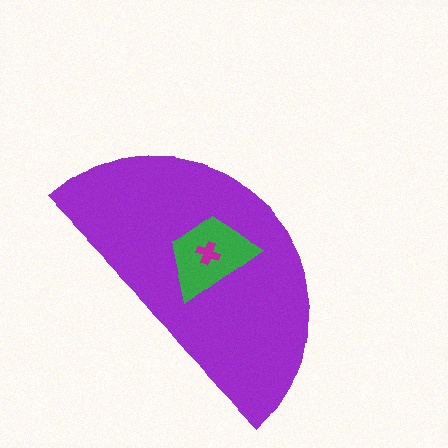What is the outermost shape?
The purple semicircle.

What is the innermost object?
The magenta cross.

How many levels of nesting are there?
3.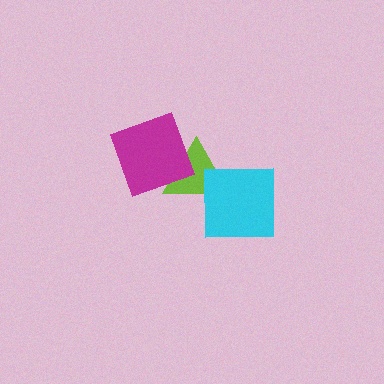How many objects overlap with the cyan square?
1 object overlaps with the cyan square.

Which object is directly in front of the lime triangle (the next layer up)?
The magenta diamond is directly in front of the lime triangle.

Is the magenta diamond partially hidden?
No, no other shape covers it.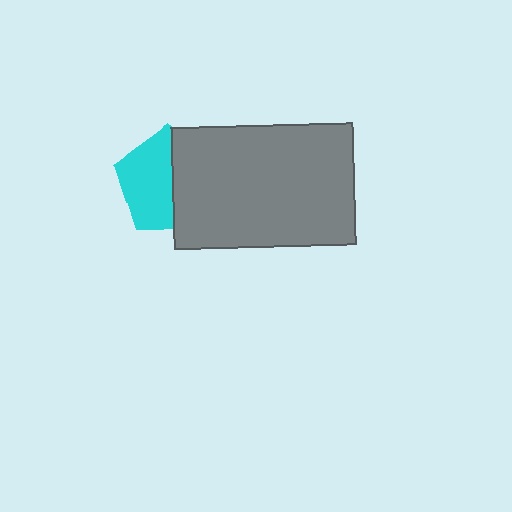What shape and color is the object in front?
The object in front is a gray rectangle.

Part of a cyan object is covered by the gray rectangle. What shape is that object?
It is a pentagon.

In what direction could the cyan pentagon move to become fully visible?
The cyan pentagon could move left. That would shift it out from behind the gray rectangle entirely.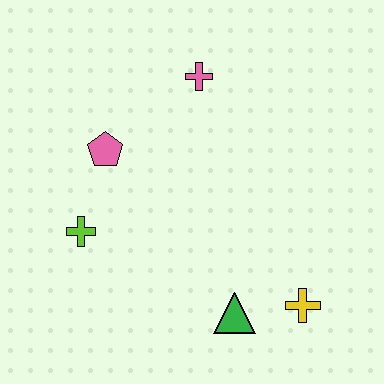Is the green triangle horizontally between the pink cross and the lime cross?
No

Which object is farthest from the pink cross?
The yellow cross is farthest from the pink cross.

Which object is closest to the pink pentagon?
The lime cross is closest to the pink pentagon.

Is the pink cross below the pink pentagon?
No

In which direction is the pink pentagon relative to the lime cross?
The pink pentagon is above the lime cross.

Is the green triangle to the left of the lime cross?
No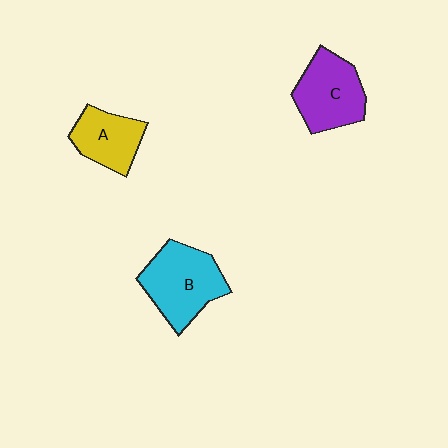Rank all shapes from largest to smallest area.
From largest to smallest: B (cyan), C (purple), A (yellow).